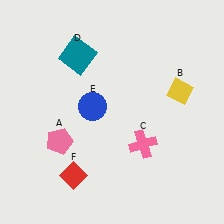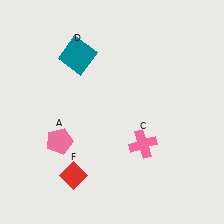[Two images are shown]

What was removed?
The blue circle (E), the yellow diamond (B) were removed in Image 2.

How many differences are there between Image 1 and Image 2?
There are 2 differences between the two images.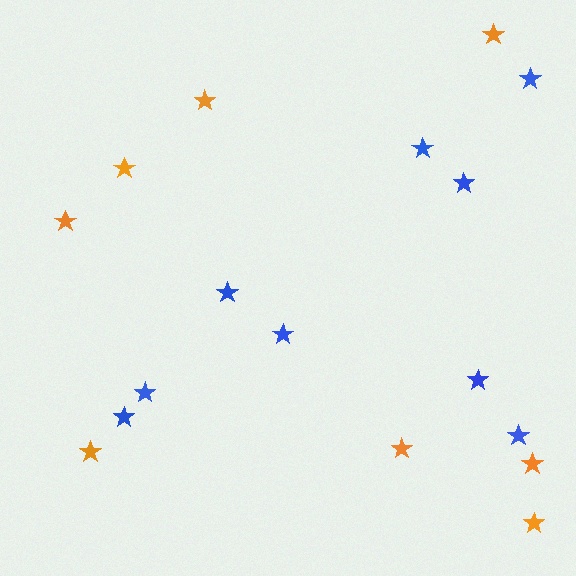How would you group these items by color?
There are 2 groups: one group of blue stars (9) and one group of orange stars (8).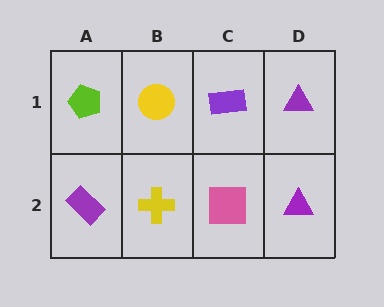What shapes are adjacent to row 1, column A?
A purple rectangle (row 2, column A), a yellow circle (row 1, column B).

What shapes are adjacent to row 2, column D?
A purple triangle (row 1, column D), a pink square (row 2, column C).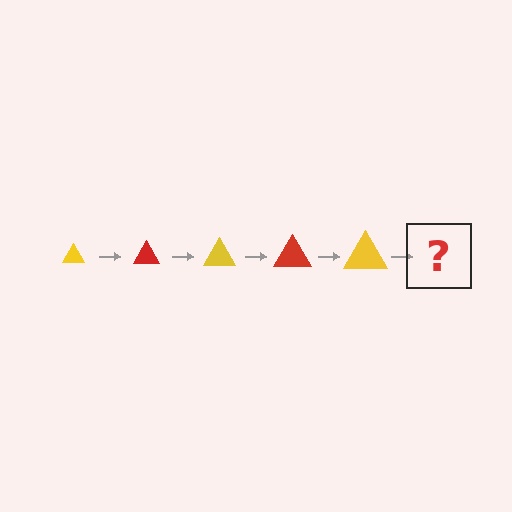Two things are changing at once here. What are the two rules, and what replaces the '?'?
The two rules are that the triangle grows larger each step and the color cycles through yellow and red. The '?' should be a red triangle, larger than the previous one.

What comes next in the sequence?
The next element should be a red triangle, larger than the previous one.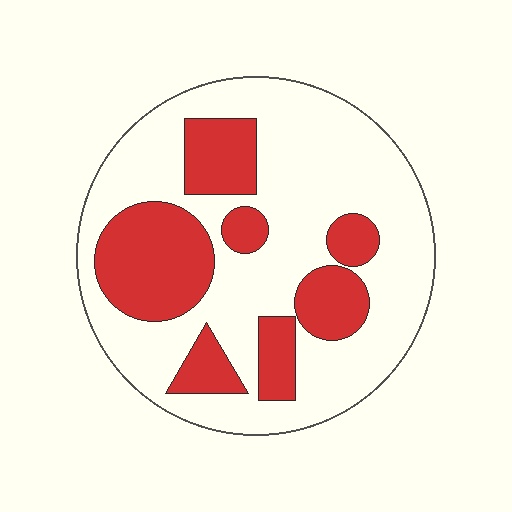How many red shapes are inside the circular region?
7.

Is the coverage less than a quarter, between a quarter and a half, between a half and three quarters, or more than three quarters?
Between a quarter and a half.